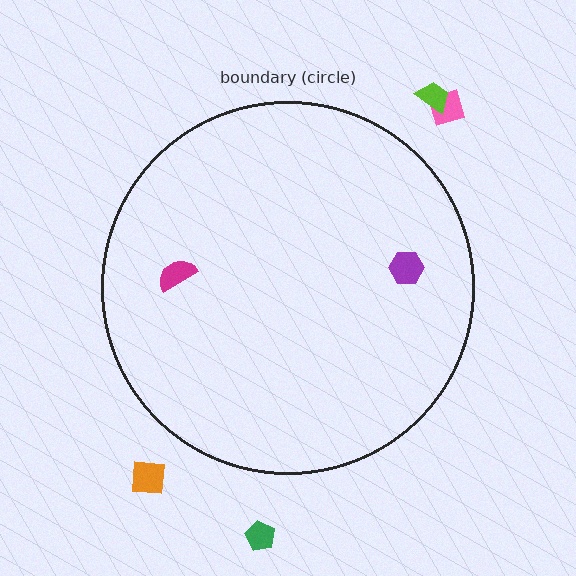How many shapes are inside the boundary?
2 inside, 4 outside.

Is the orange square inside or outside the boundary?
Outside.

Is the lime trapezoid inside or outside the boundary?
Outside.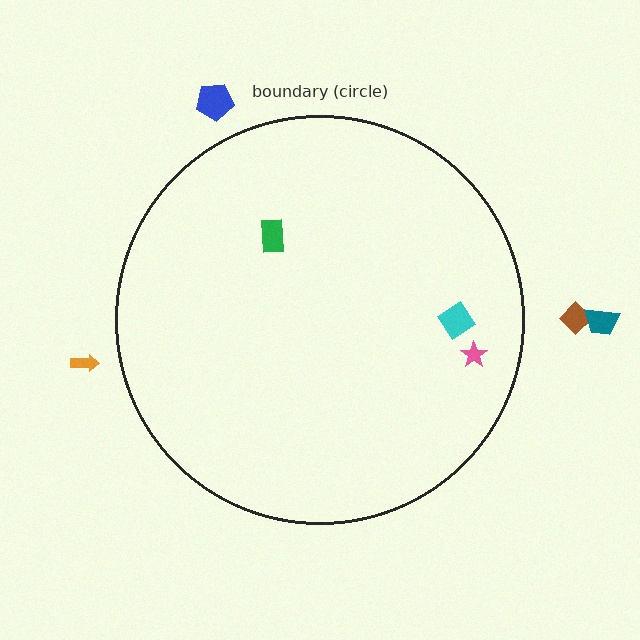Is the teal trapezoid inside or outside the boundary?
Outside.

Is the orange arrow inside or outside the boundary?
Outside.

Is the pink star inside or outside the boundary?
Inside.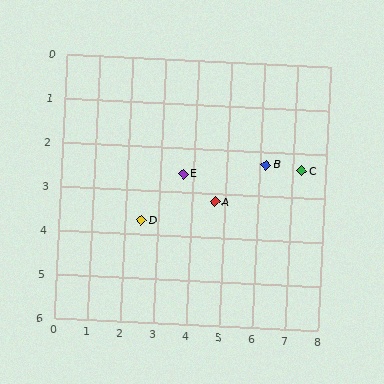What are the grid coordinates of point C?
Point C is at approximately (7.3, 2.4).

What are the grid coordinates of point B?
Point B is at approximately (6.2, 2.3).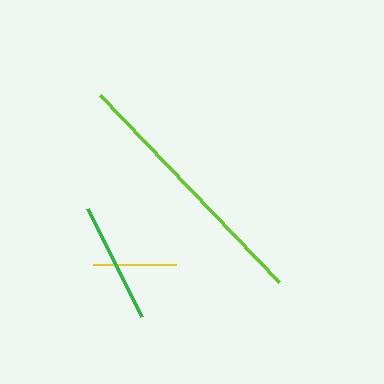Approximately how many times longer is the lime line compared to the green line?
The lime line is approximately 2.1 times the length of the green line.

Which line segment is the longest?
The lime line is the longest at approximately 259 pixels.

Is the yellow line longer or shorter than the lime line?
The lime line is longer than the yellow line.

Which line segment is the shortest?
The yellow line is the shortest at approximately 83 pixels.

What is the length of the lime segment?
The lime segment is approximately 259 pixels long.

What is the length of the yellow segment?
The yellow segment is approximately 83 pixels long.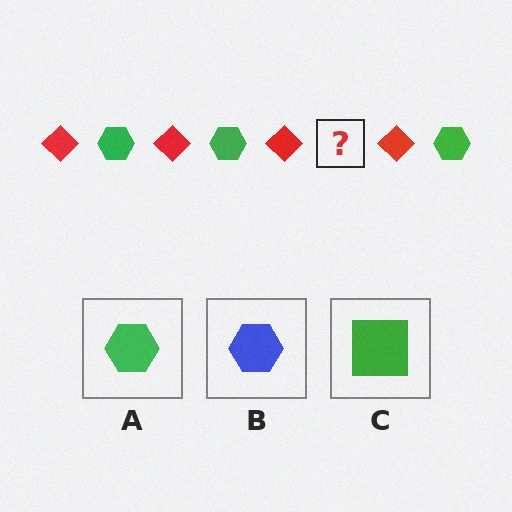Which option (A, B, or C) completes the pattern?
A.